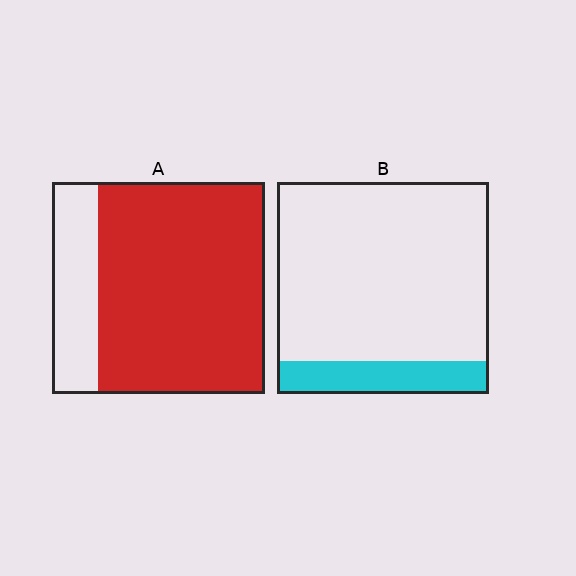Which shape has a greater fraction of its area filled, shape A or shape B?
Shape A.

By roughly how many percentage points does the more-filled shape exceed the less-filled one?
By roughly 65 percentage points (A over B).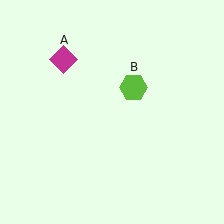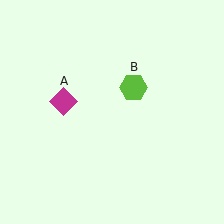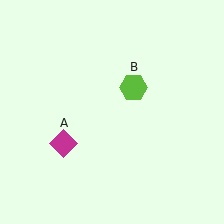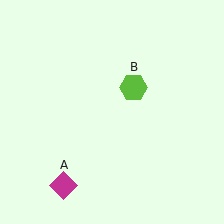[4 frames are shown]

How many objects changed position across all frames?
1 object changed position: magenta diamond (object A).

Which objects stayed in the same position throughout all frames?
Lime hexagon (object B) remained stationary.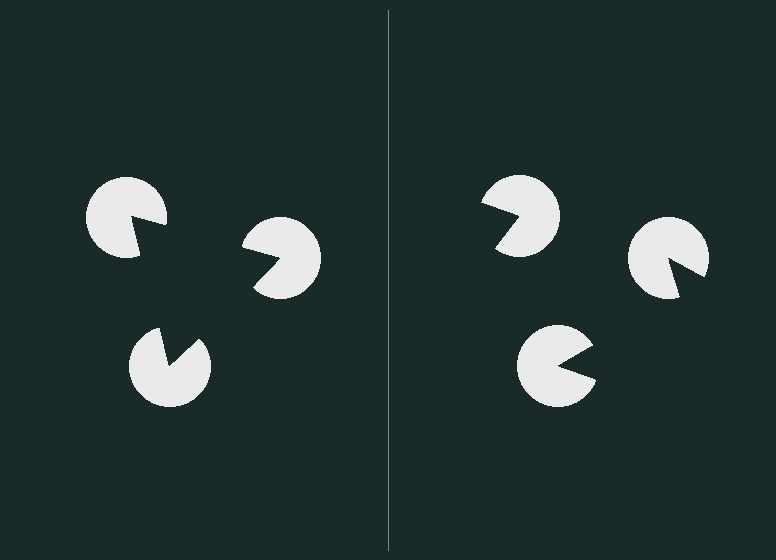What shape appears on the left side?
An illusory triangle.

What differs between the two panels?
The pac-man discs are positioned identically on both sides; only the wedge orientations differ. On the left they align to a triangle; on the right they are misaligned.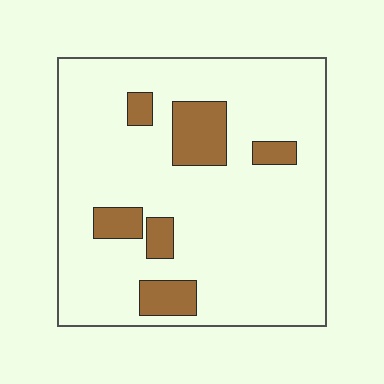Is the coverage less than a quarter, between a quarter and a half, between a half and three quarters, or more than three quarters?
Less than a quarter.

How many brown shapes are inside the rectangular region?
6.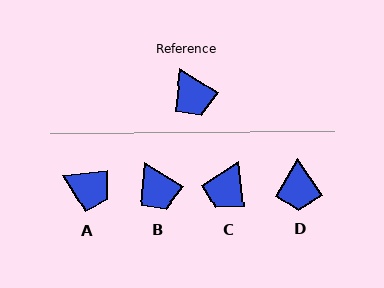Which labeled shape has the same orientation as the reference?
B.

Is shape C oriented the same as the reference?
No, it is off by about 51 degrees.